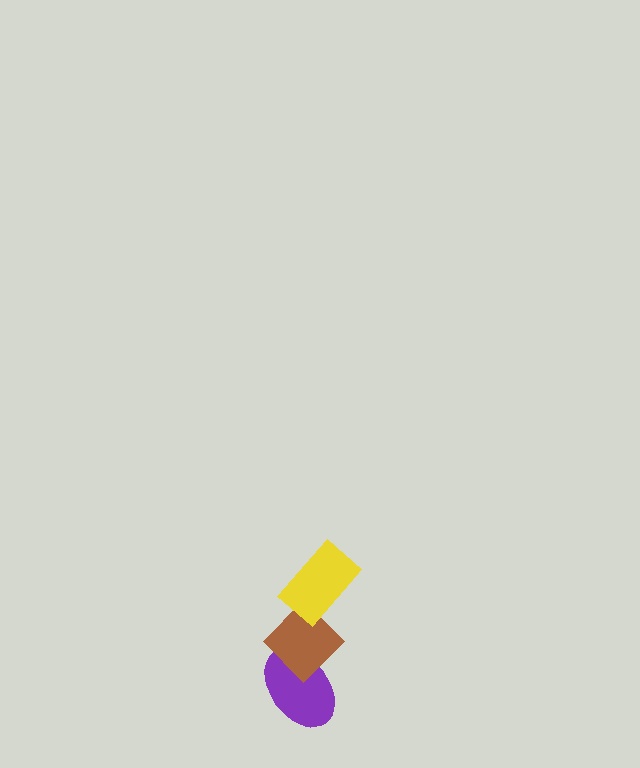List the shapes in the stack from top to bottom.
From top to bottom: the yellow rectangle, the brown diamond, the purple ellipse.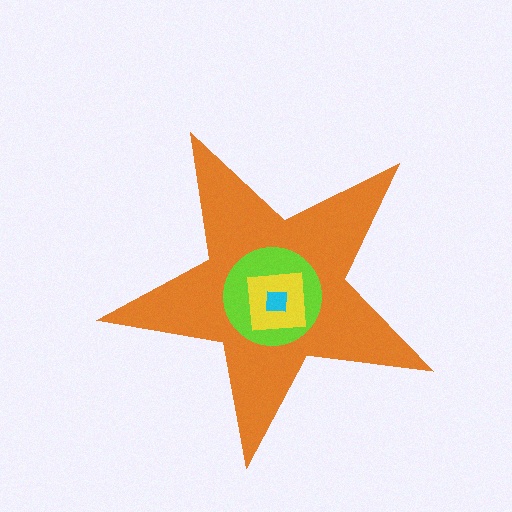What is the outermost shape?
The orange star.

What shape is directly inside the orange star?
The lime circle.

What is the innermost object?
The cyan square.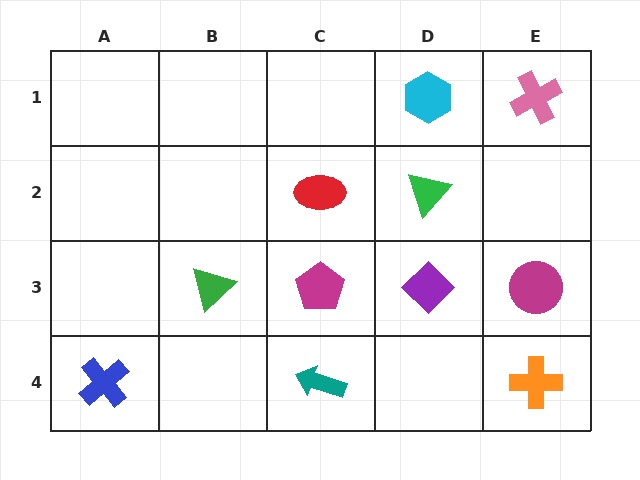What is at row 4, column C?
A teal arrow.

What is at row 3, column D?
A purple diamond.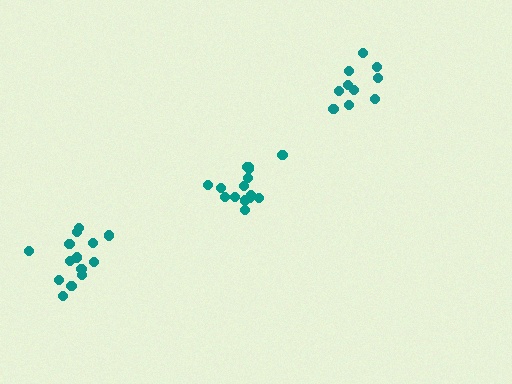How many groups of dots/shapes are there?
There are 3 groups.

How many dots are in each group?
Group 1: 14 dots, Group 2: 15 dots, Group 3: 10 dots (39 total).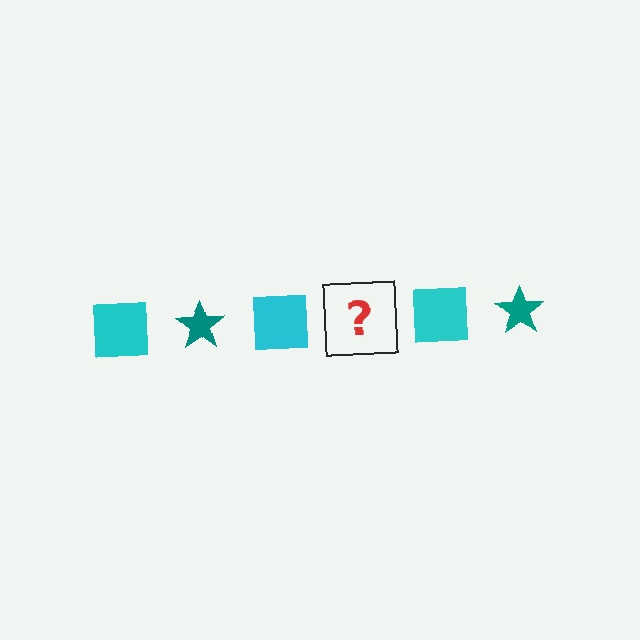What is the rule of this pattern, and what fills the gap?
The rule is that the pattern alternates between cyan square and teal star. The gap should be filled with a teal star.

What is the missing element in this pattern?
The missing element is a teal star.